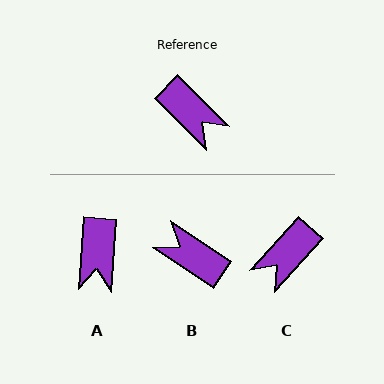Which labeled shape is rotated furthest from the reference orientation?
B, about 169 degrees away.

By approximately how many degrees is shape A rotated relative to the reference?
Approximately 50 degrees clockwise.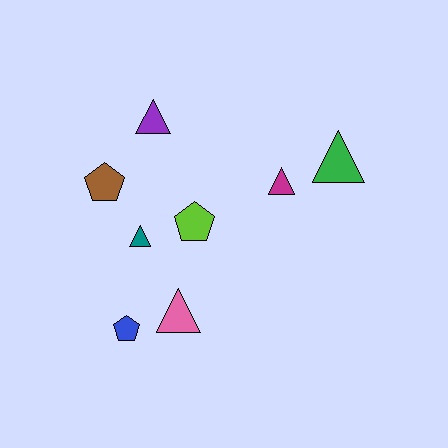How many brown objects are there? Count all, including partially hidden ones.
There is 1 brown object.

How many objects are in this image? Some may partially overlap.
There are 8 objects.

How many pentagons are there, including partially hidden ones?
There are 3 pentagons.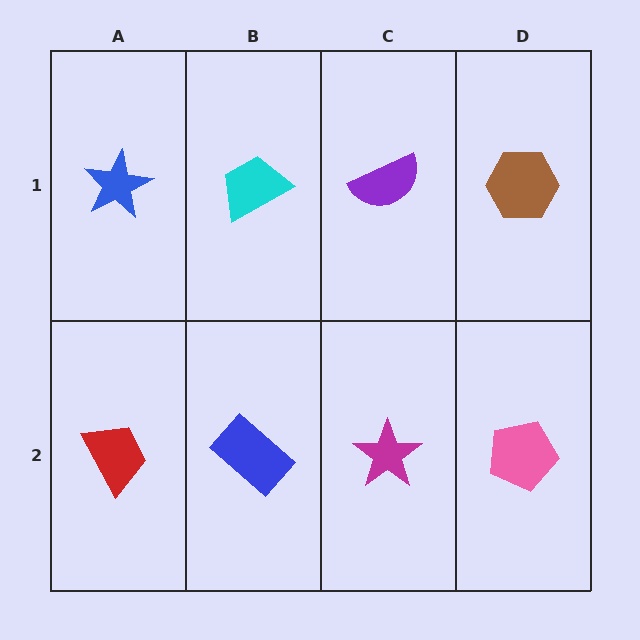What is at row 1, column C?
A purple semicircle.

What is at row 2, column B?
A blue rectangle.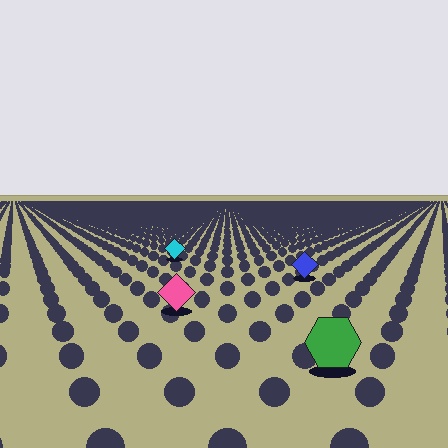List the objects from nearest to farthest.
From nearest to farthest: the green hexagon, the pink diamond, the blue diamond, the cyan diamond.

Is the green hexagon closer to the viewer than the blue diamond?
Yes. The green hexagon is closer — you can tell from the texture gradient: the ground texture is coarser near it.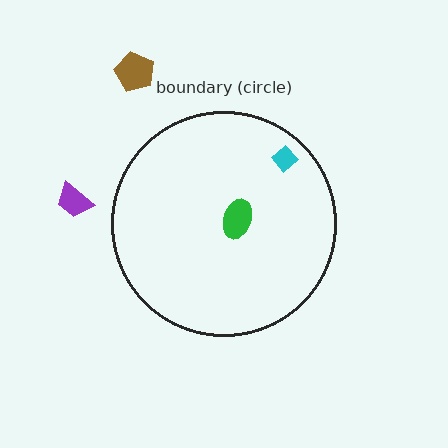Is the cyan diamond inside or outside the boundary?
Inside.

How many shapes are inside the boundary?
2 inside, 2 outside.